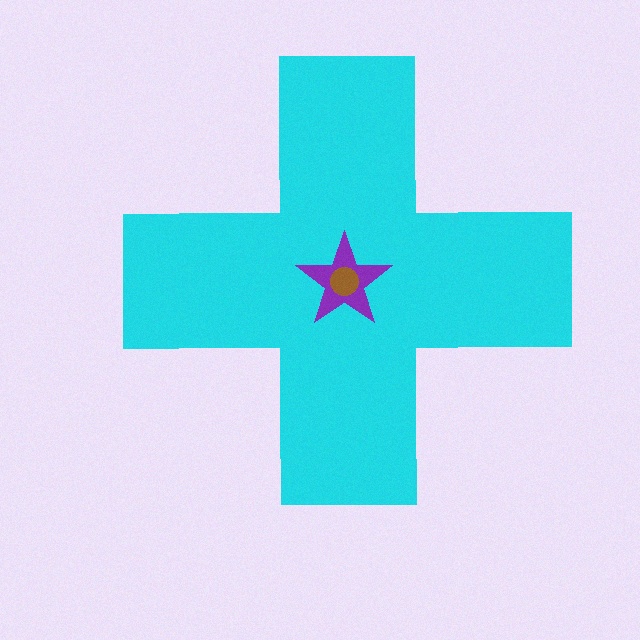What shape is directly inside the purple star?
The brown circle.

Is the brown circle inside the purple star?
Yes.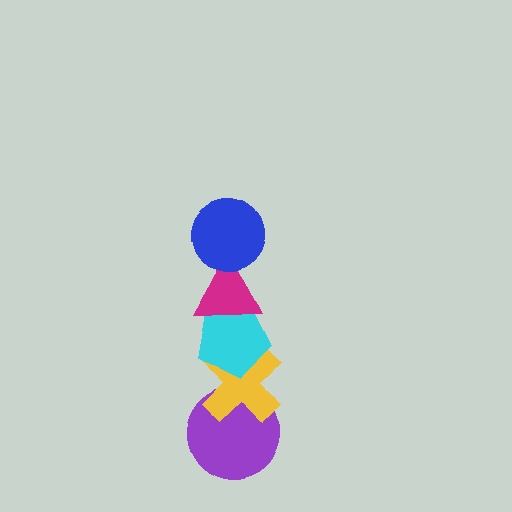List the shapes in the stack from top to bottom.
From top to bottom: the blue circle, the magenta triangle, the cyan pentagon, the yellow cross, the purple circle.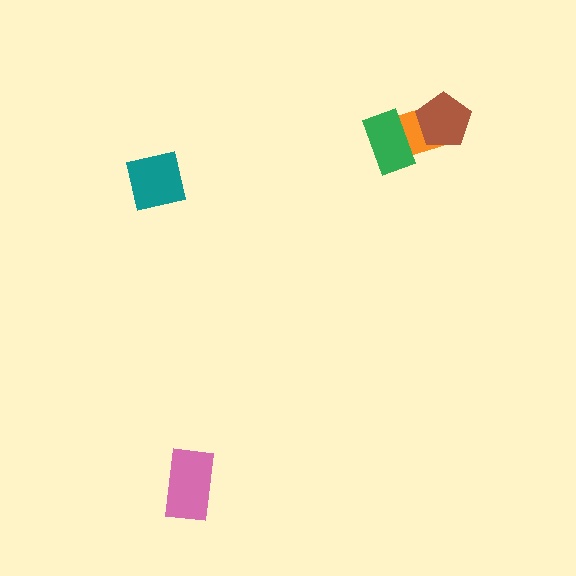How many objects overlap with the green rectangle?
1 object overlaps with the green rectangle.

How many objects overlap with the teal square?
0 objects overlap with the teal square.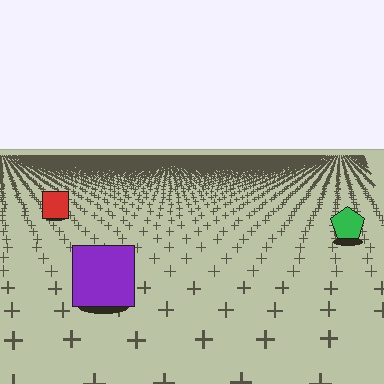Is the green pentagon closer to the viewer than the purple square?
No. The purple square is closer — you can tell from the texture gradient: the ground texture is coarser near it.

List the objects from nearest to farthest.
From nearest to farthest: the purple square, the green pentagon, the red square.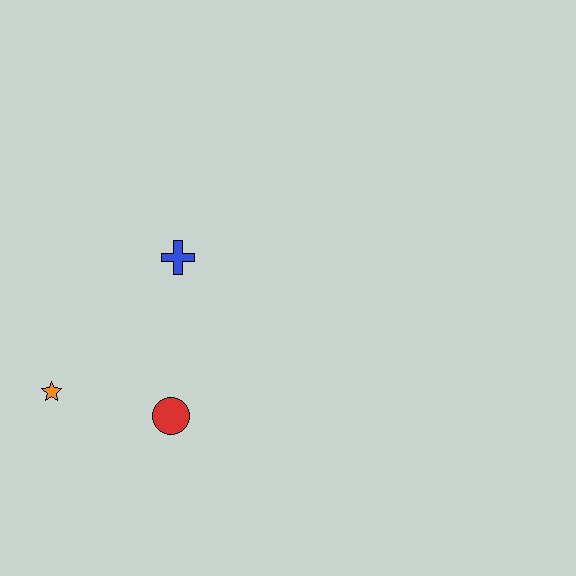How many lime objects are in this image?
There are no lime objects.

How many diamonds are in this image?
There are no diamonds.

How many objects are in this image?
There are 3 objects.